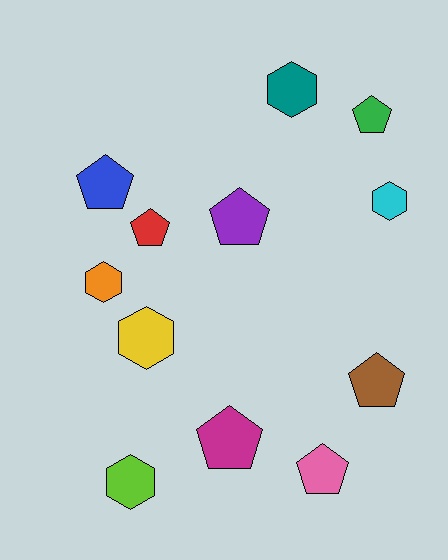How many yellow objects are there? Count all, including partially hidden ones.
There is 1 yellow object.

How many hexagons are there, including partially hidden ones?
There are 5 hexagons.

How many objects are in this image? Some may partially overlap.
There are 12 objects.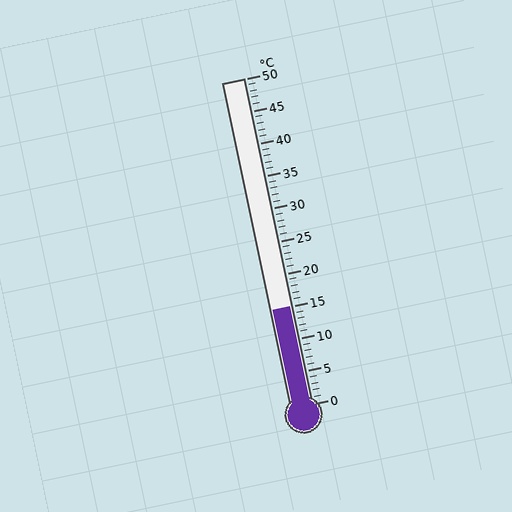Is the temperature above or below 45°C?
The temperature is below 45°C.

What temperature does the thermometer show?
The thermometer shows approximately 15°C.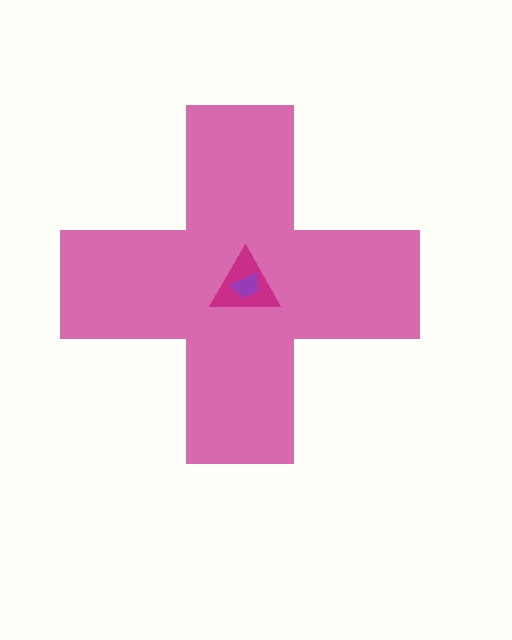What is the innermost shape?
The purple trapezoid.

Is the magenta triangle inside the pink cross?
Yes.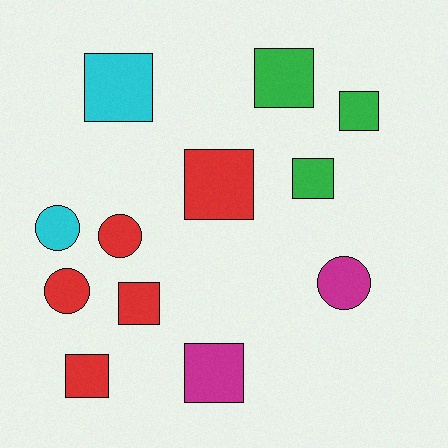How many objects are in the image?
There are 12 objects.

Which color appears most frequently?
Red, with 5 objects.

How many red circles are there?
There are 2 red circles.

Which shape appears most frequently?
Square, with 8 objects.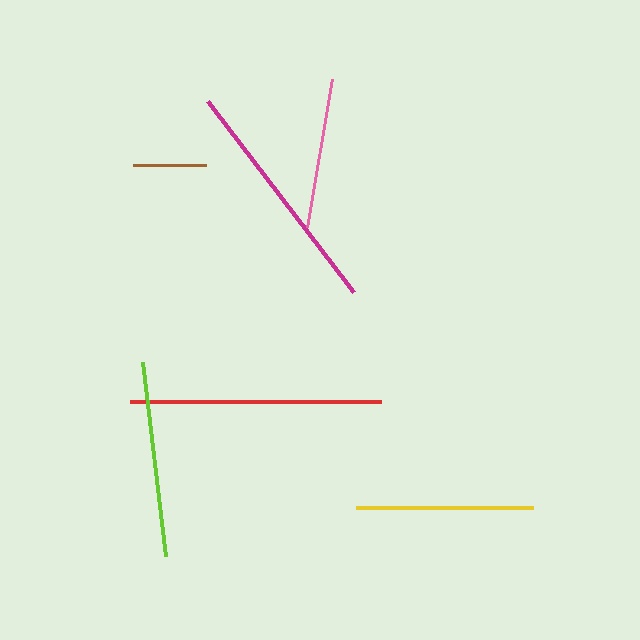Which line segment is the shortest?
The brown line is the shortest at approximately 74 pixels.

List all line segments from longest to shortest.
From longest to shortest: red, magenta, lime, yellow, pink, brown.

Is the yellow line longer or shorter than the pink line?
The yellow line is longer than the pink line.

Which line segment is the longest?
The red line is the longest at approximately 251 pixels.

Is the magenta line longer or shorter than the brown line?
The magenta line is longer than the brown line.